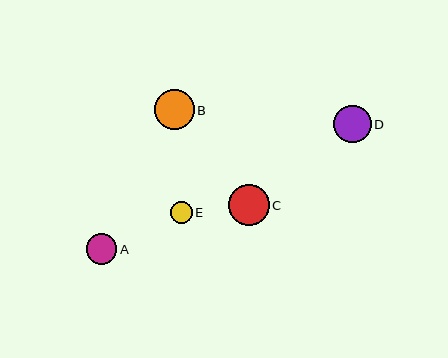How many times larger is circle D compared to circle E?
Circle D is approximately 1.7 times the size of circle E.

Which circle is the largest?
Circle C is the largest with a size of approximately 41 pixels.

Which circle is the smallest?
Circle E is the smallest with a size of approximately 22 pixels.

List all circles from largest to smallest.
From largest to smallest: C, B, D, A, E.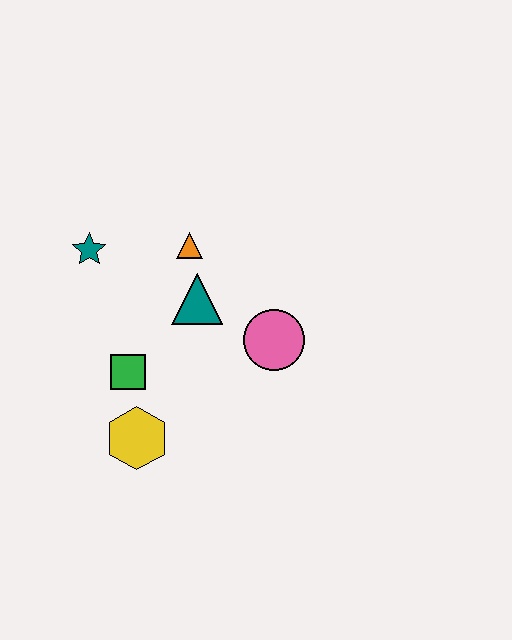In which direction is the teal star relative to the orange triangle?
The teal star is to the left of the orange triangle.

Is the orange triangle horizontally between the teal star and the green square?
No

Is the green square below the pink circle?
Yes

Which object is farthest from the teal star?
The pink circle is farthest from the teal star.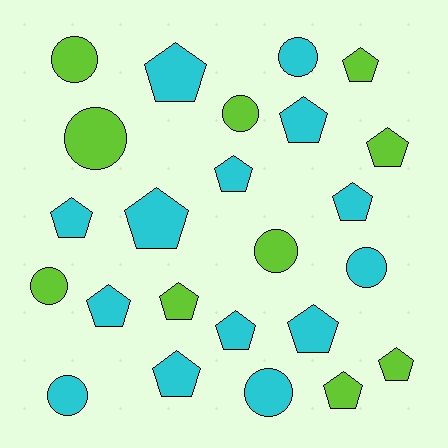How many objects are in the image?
There are 24 objects.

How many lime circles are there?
There are 5 lime circles.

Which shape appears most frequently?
Pentagon, with 15 objects.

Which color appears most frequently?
Cyan, with 14 objects.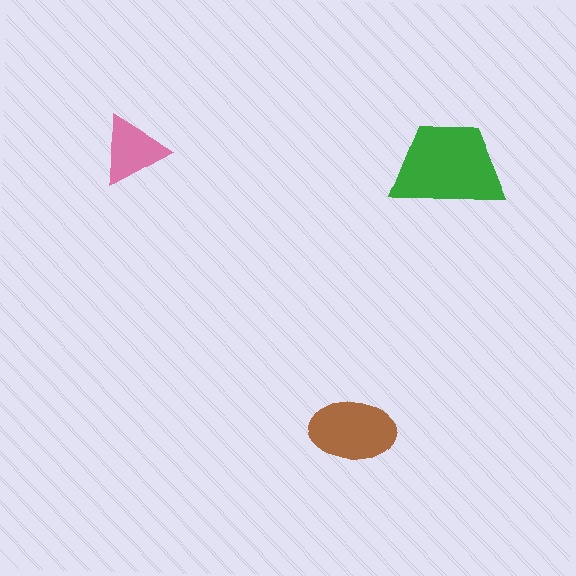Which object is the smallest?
The pink triangle.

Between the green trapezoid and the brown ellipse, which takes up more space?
The green trapezoid.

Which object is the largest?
The green trapezoid.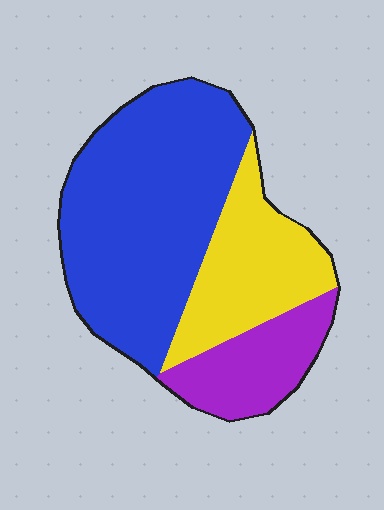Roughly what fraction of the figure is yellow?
Yellow takes up between a quarter and a half of the figure.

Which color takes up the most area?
Blue, at roughly 55%.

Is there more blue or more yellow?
Blue.